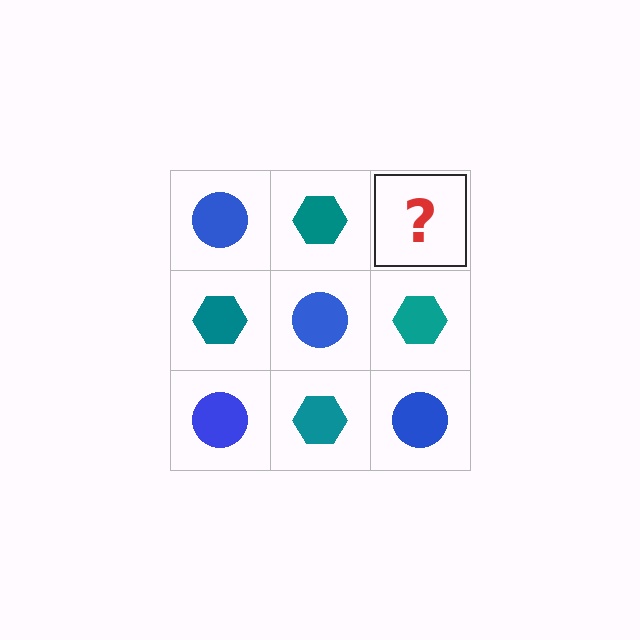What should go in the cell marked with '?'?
The missing cell should contain a blue circle.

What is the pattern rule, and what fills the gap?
The rule is that it alternates blue circle and teal hexagon in a checkerboard pattern. The gap should be filled with a blue circle.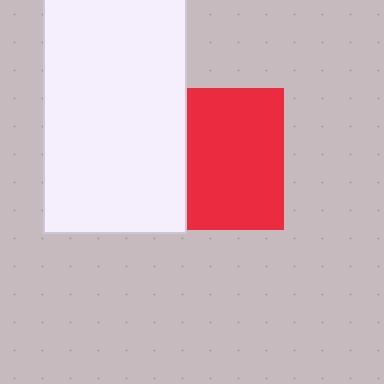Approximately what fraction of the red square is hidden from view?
Roughly 32% of the red square is hidden behind the white rectangle.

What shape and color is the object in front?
The object in front is a white rectangle.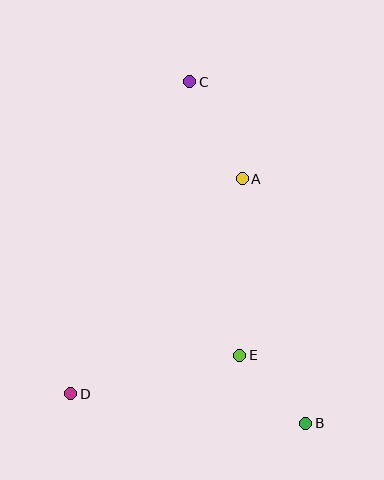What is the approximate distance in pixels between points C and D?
The distance between C and D is approximately 333 pixels.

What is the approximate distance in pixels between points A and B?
The distance between A and B is approximately 253 pixels.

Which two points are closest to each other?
Points B and E are closest to each other.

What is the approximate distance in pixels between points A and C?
The distance between A and C is approximately 110 pixels.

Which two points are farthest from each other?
Points B and C are farthest from each other.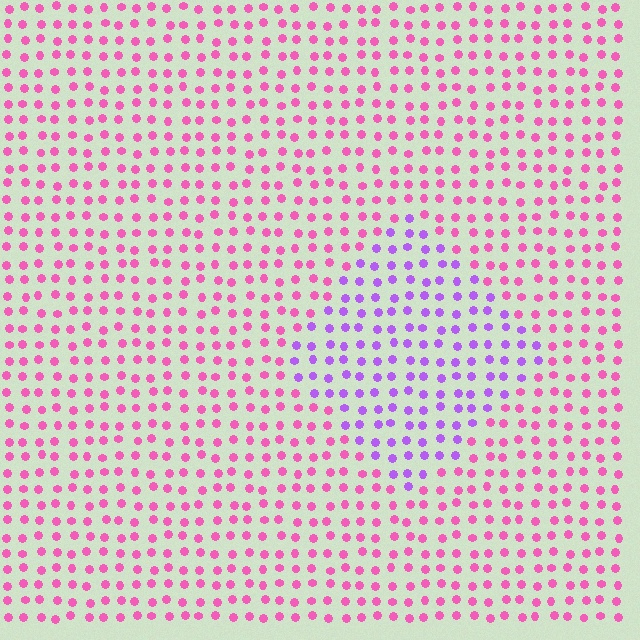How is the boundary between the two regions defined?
The boundary is defined purely by a slight shift in hue (about 47 degrees). Spacing, size, and orientation are identical on both sides.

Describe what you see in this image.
The image is filled with small pink elements in a uniform arrangement. A diamond-shaped region is visible where the elements are tinted to a slightly different hue, forming a subtle color boundary.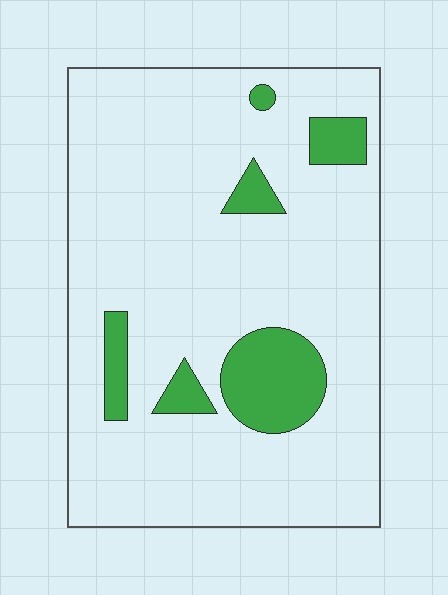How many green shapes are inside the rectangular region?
6.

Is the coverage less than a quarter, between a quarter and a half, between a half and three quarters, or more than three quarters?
Less than a quarter.